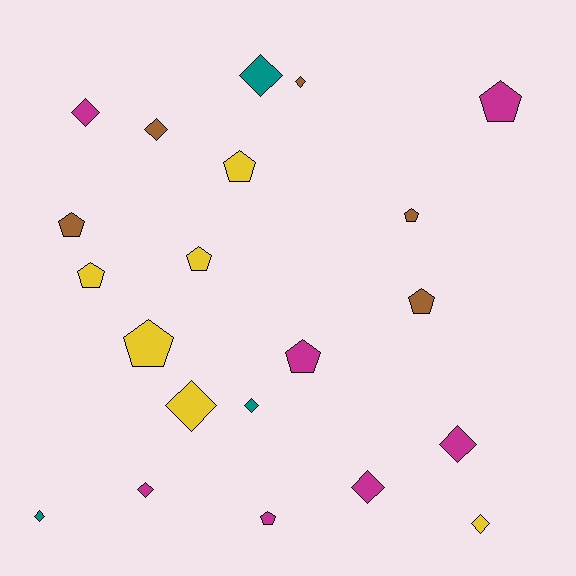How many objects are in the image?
There are 21 objects.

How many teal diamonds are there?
There are 3 teal diamonds.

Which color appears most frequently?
Magenta, with 7 objects.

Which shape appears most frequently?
Diamond, with 11 objects.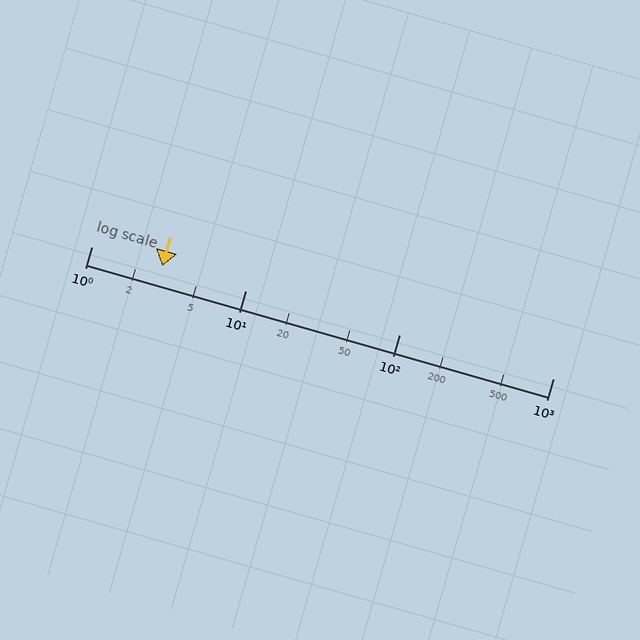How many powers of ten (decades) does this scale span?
The scale spans 3 decades, from 1 to 1000.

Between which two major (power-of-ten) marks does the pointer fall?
The pointer is between 1 and 10.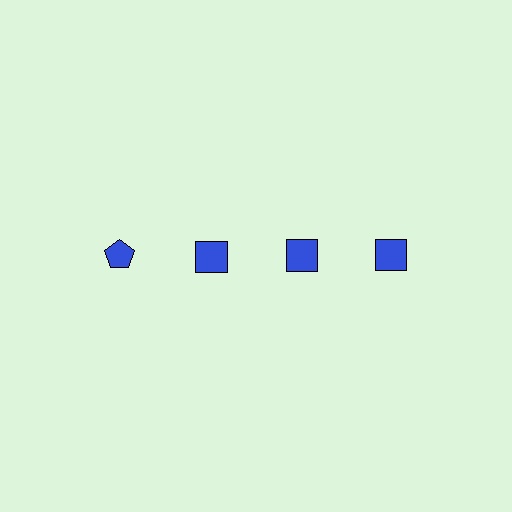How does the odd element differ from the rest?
It has a different shape: pentagon instead of square.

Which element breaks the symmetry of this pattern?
The blue pentagon in the top row, leftmost column breaks the symmetry. All other shapes are blue squares.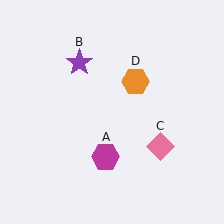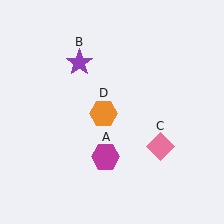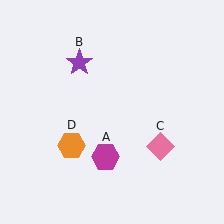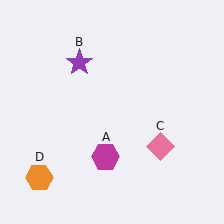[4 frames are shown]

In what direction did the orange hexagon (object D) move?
The orange hexagon (object D) moved down and to the left.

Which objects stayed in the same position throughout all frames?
Magenta hexagon (object A) and purple star (object B) and pink diamond (object C) remained stationary.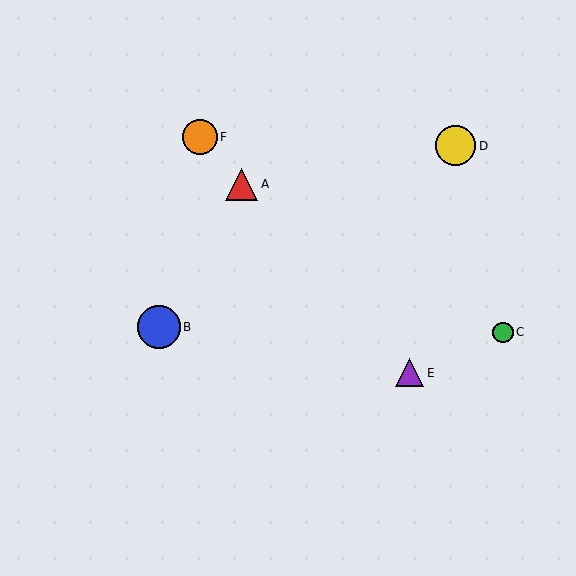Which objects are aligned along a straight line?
Objects A, E, F are aligned along a straight line.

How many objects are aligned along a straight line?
3 objects (A, E, F) are aligned along a straight line.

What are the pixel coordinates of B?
Object B is at (159, 327).